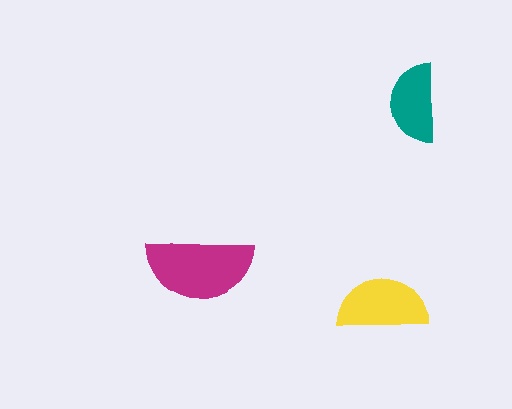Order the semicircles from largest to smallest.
the magenta one, the yellow one, the teal one.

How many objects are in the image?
There are 3 objects in the image.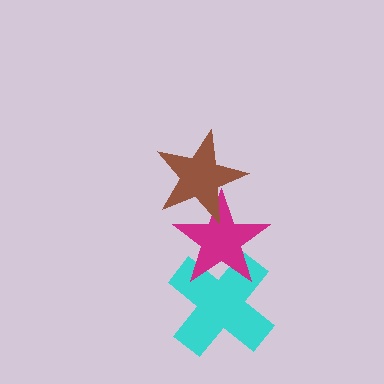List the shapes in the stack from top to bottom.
From top to bottom: the brown star, the magenta star, the cyan cross.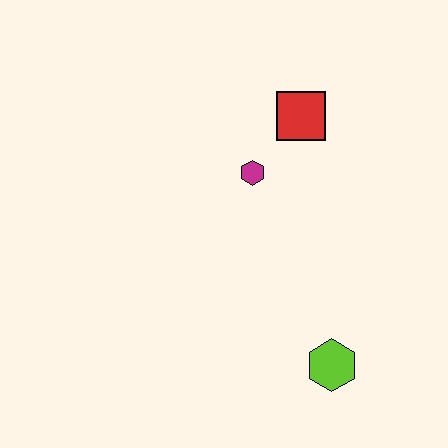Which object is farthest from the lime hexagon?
The red square is farthest from the lime hexagon.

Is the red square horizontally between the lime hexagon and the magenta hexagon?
Yes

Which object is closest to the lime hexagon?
The magenta hexagon is closest to the lime hexagon.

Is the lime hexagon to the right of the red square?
Yes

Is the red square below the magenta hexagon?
No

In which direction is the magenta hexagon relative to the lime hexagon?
The magenta hexagon is above the lime hexagon.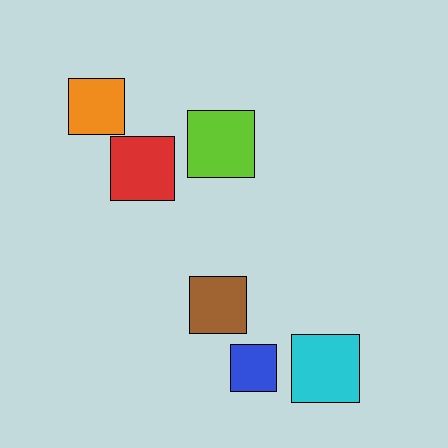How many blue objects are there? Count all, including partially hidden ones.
There is 1 blue object.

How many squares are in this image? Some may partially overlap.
There are 6 squares.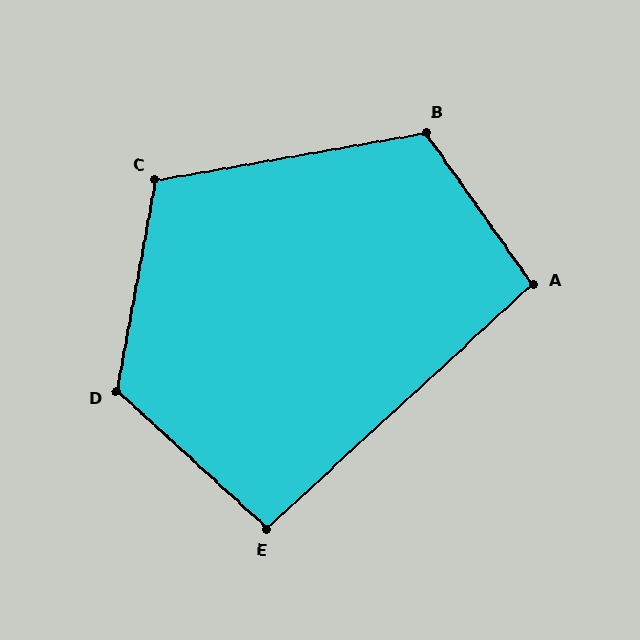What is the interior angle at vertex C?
Approximately 111 degrees (obtuse).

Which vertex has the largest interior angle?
D, at approximately 122 degrees.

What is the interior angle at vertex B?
Approximately 115 degrees (obtuse).